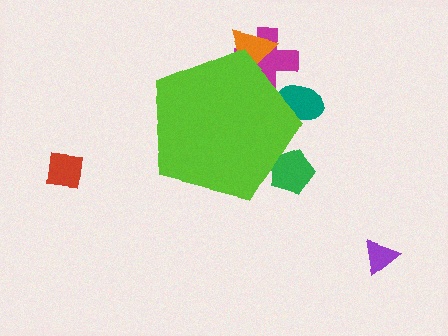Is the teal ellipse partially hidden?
Yes, the teal ellipse is partially hidden behind the lime pentagon.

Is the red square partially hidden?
No, the red square is fully visible.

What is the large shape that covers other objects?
A lime pentagon.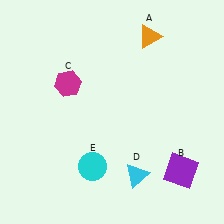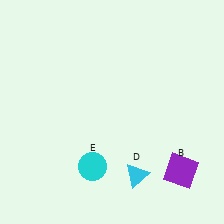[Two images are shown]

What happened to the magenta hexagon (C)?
The magenta hexagon (C) was removed in Image 2. It was in the top-left area of Image 1.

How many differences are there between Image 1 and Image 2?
There are 2 differences between the two images.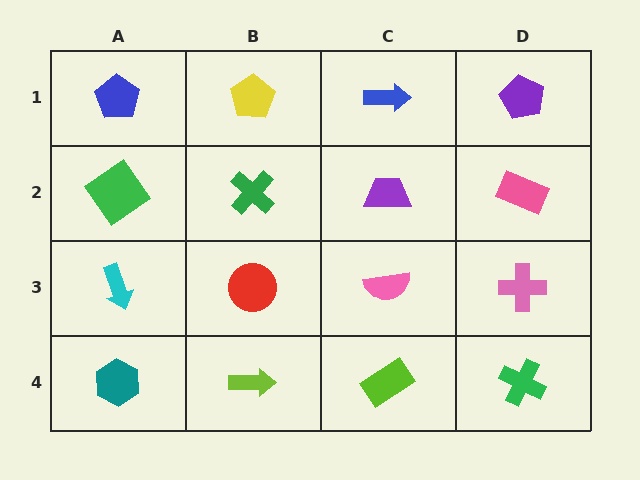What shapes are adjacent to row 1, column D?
A pink rectangle (row 2, column D), a blue arrow (row 1, column C).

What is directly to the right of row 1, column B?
A blue arrow.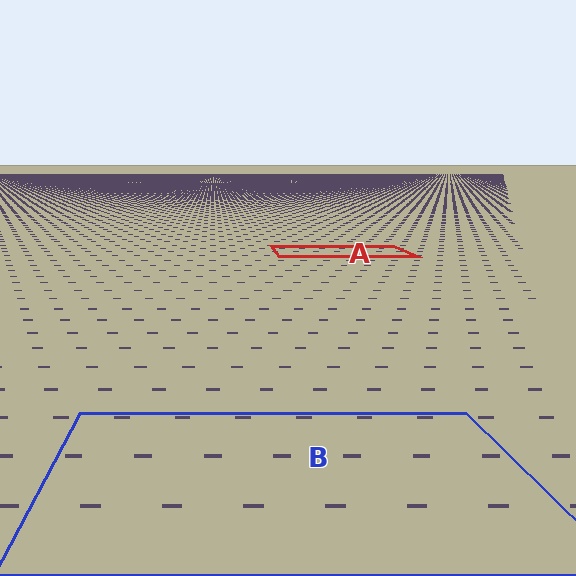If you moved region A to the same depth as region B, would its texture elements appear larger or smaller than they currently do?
They would appear larger. At a closer depth, the same texture elements are projected at a bigger on-screen size.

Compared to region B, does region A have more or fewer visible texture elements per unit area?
Region A has more texture elements per unit area — they are packed more densely because it is farther away.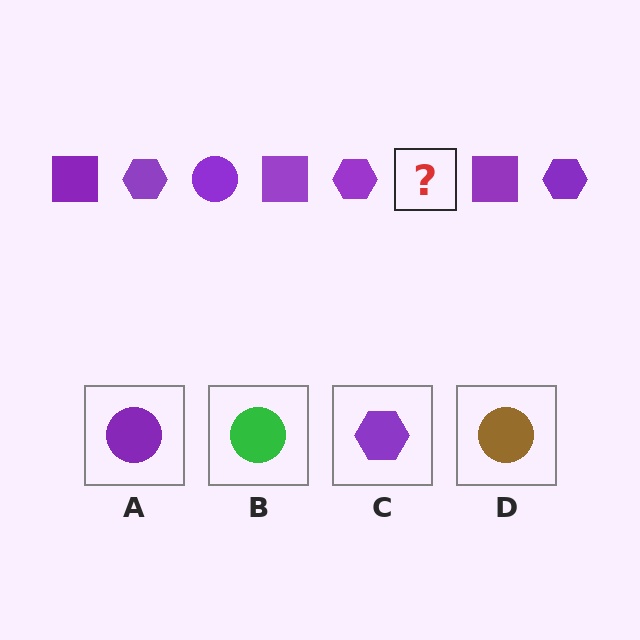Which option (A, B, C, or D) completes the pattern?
A.